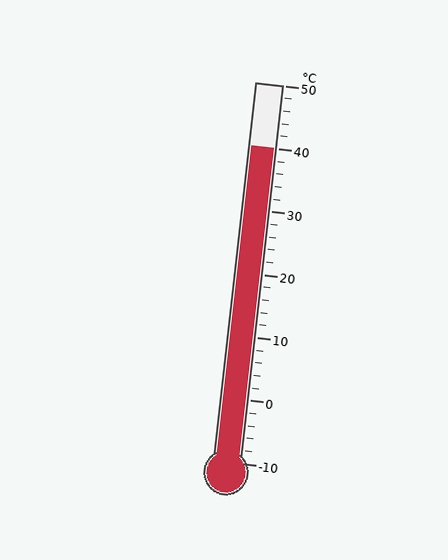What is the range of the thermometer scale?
The thermometer scale ranges from -10°C to 50°C.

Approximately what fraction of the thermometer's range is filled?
The thermometer is filled to approximately 85% of its range.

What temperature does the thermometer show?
The thermometer shows approximately 40°C.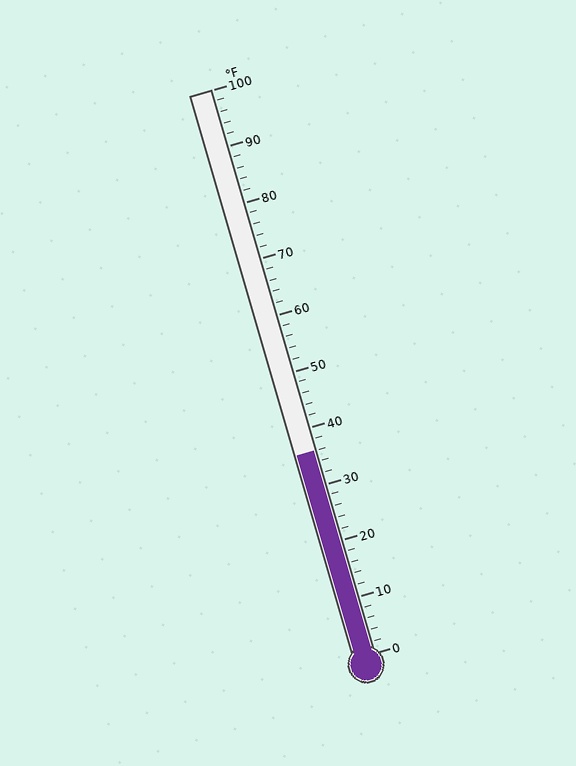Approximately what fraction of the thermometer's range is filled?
The thermometer is filled to approximately 35% of its range.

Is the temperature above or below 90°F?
The temperature is below 90°F.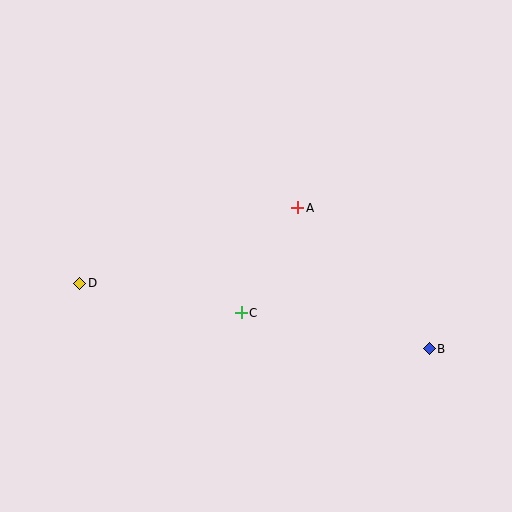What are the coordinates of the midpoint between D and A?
The midpoint between D and A is at (189, 245).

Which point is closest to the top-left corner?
Point D is closest to the top-left corner.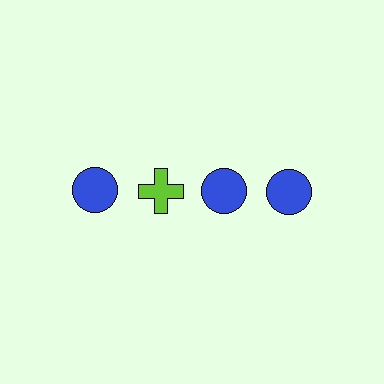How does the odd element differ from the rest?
It differs in both color (lime instead of blue) and shape (cross instead of circle).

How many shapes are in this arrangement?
There are 4 shapes arranged in a grid pattern.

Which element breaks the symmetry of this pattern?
The lime cross in the top row, second from left column breaks the symmetry. All other shapes are blue circles.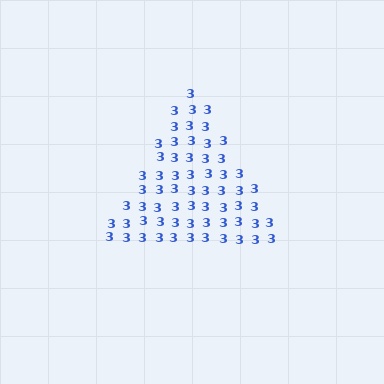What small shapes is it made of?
It is made of small digit 3's.